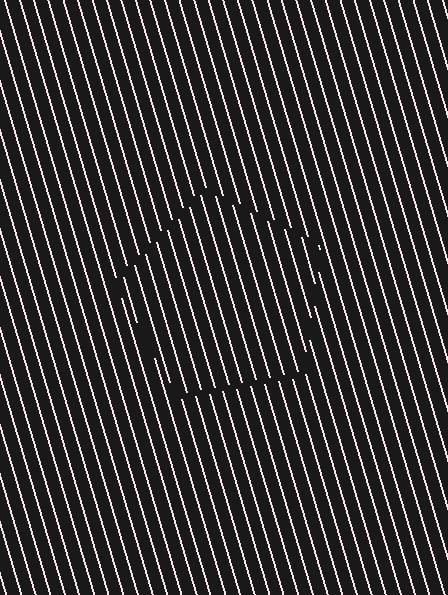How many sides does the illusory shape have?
5 sides — the line-ends trace a pentagon.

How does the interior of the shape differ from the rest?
The interior of the shape contains the same grating, shifted by half a period — the contour is defined by the phase discontinuity where line-ends from the inner and outer gratings abut.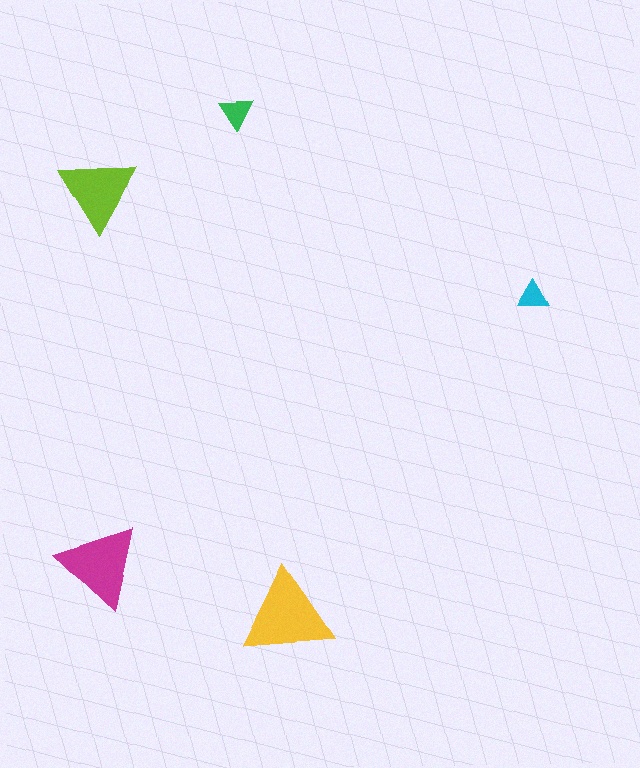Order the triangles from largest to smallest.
the yellow one, the magenta one, the lime one, the green one, the cyan one.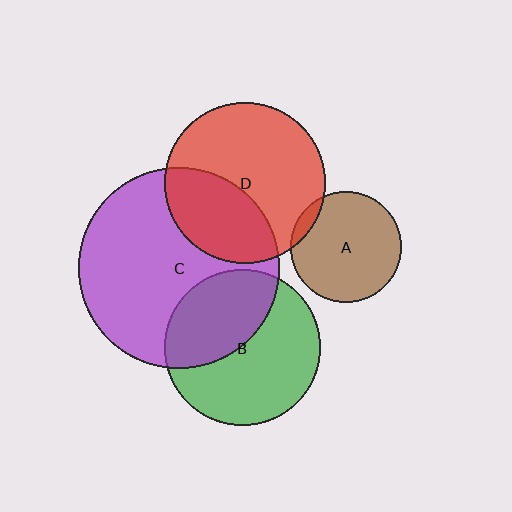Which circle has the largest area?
Circle C (purple).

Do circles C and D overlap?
Yes.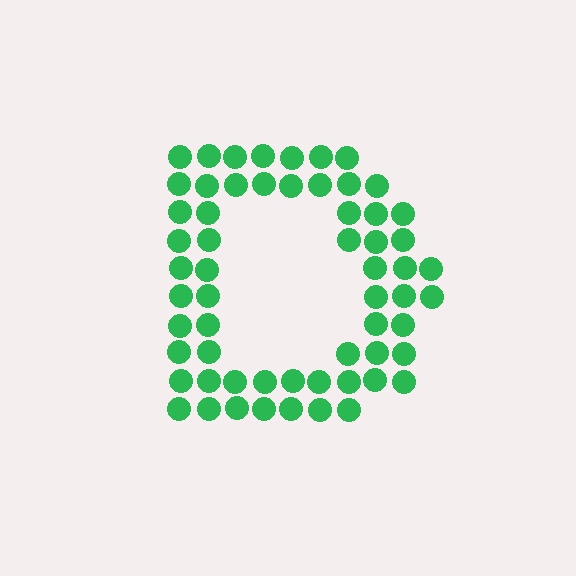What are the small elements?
The small elements are circles.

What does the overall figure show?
The overall figure shows the letter D.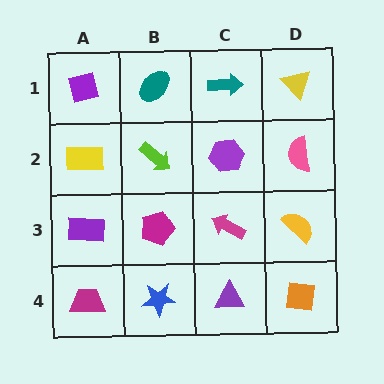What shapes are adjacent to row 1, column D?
A pink semicircle (row 2, column D), a teal arrow (row 1, column C).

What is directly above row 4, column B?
A magenta pentagon.